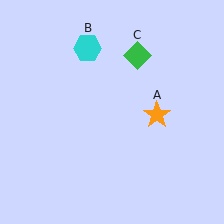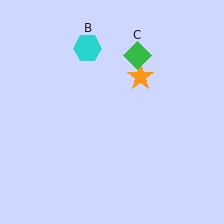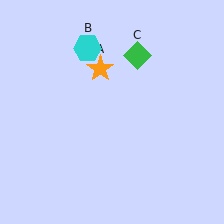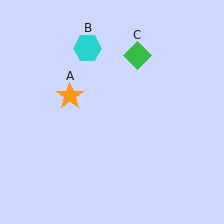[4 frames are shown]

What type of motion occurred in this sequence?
The orange star (object A) rotated counterclockwise around the center of the scene.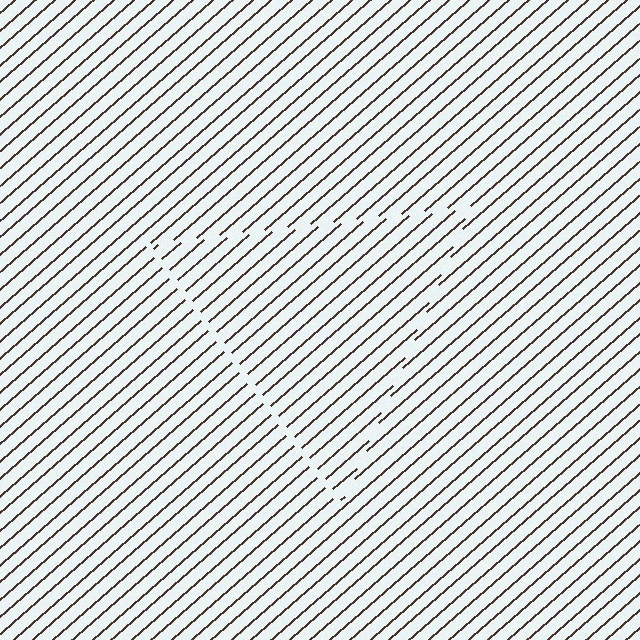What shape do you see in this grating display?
An illusory triangle. The interior of the shape contains the same grating, shifted by half a period — the contour is defined by the phase discontinuity where line-ends from the inner and outer gratings abut.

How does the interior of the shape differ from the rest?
The interior of the shape contains the same grating, shifted by half a period — the contour is defined by the phase discontinuity where line-ends from the inner and outer gratings abut.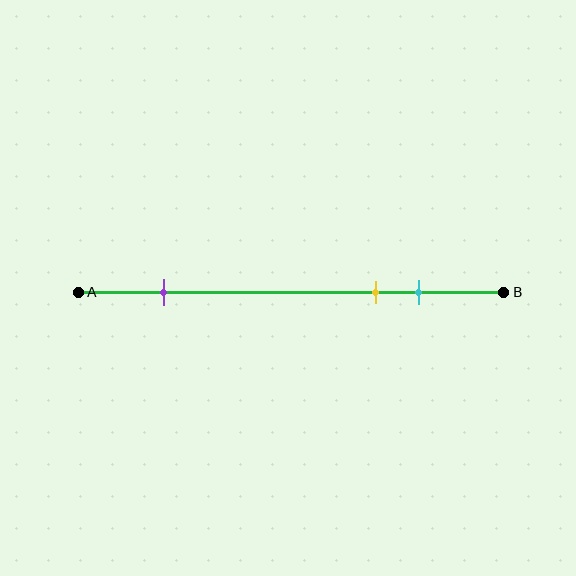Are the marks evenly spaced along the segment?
No, the marks are not evenly spaced.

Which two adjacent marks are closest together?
The yellow and cyan marks are the closest adjacent pair.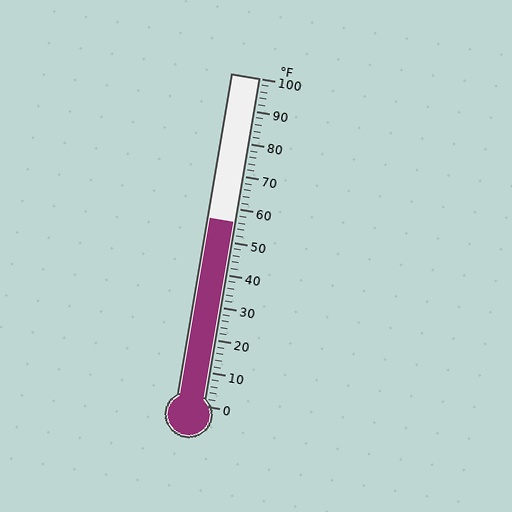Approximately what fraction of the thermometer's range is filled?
The thermometer is filled to approximately 55% of its range.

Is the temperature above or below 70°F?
The temperature is below 70°F.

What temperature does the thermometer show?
The thermometer shows approximately 56°F.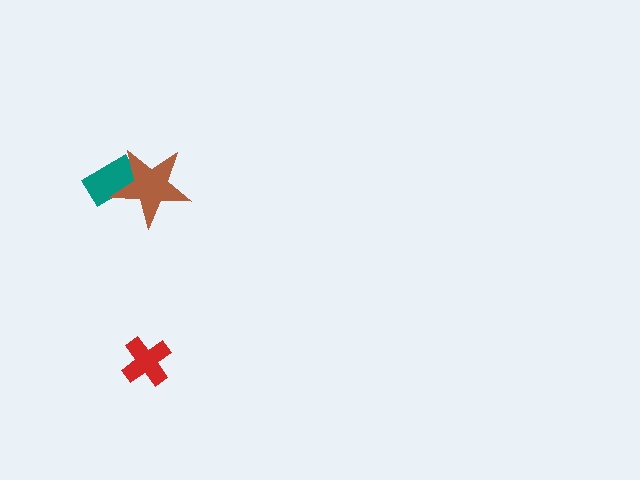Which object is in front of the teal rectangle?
The brown star is in front of the teal rectangle.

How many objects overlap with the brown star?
1 object overlaps with the brown star.